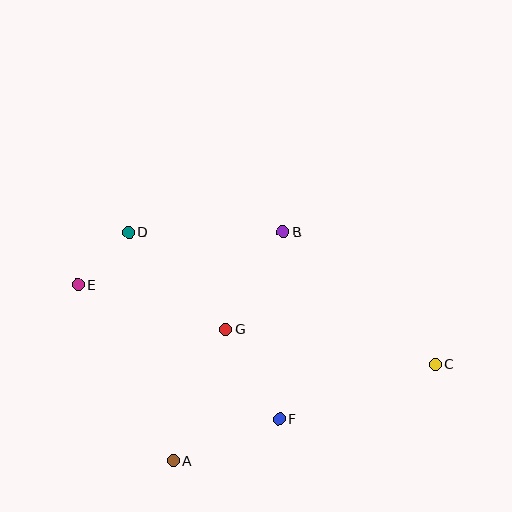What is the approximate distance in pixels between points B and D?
The distance between B and D is approximately 155 pixels.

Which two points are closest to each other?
Points D and E are closest to each other.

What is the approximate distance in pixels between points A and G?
The distance between A and G is approximately 141 pixels.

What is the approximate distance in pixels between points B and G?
The distance between B and G is approximately 113 pixels.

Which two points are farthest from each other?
Points C and E are farthest from each other.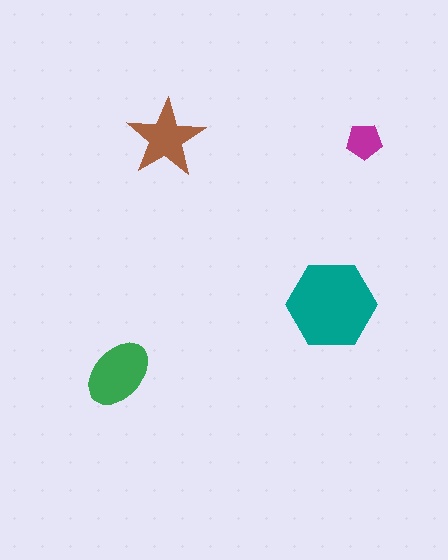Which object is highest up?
The brown star is topmost.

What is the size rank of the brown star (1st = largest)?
3rd.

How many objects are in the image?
There are 4 objects in the image.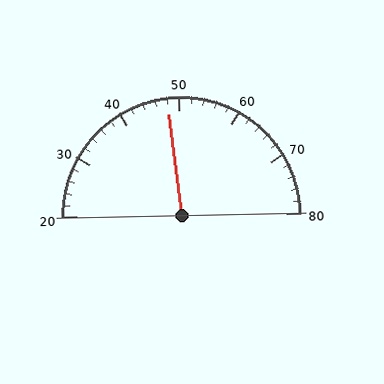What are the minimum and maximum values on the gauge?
The gauge ranges from 20 to 80.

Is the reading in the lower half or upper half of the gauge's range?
The reading is in the lower half of the range (20 to 80).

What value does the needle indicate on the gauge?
The needle indicates approximately 48.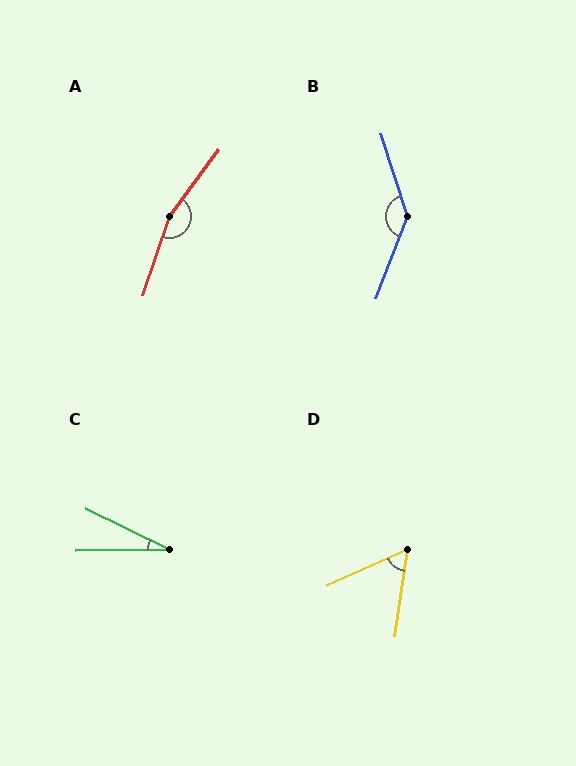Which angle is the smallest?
C, at approximately 26 degrees.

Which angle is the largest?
A, at approximately 162 degrees.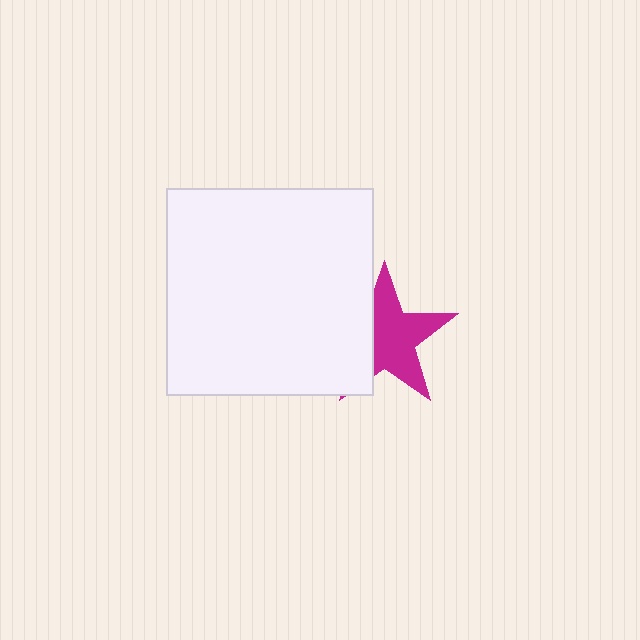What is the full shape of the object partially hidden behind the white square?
The partially hidden object is a magenta star.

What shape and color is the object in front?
The object in front is a white square.